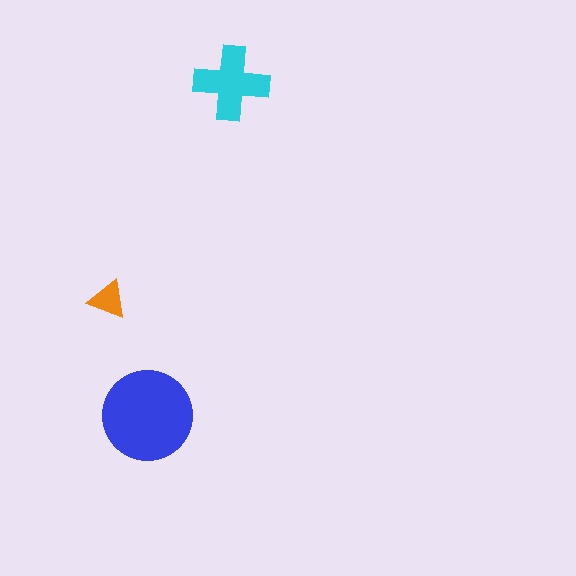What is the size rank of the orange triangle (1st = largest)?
3rd.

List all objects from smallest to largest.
The orange triangle, the cyan cross, the blue circle.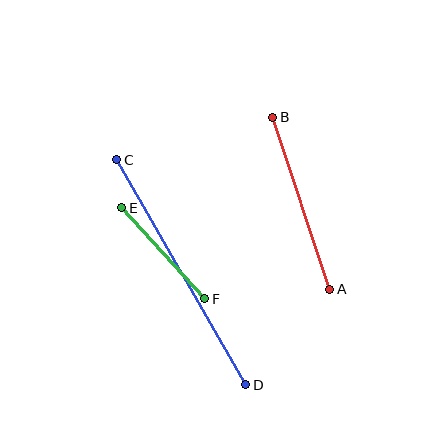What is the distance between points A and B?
The distance is approximately 181 pixels.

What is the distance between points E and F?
The distance is approximately 123 pixels.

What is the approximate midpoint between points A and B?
The midpoint is at approximately (301, 203) pixels.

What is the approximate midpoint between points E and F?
The midpoint is at approximately (163, 253) pixels.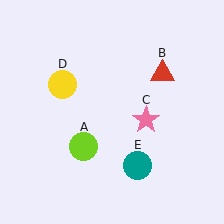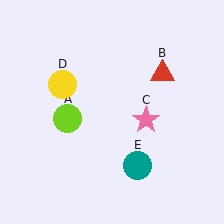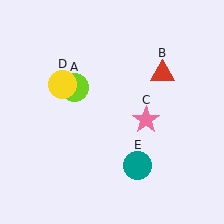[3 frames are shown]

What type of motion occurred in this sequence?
The lime circle (object A) rotated clockwise around the center of the scene.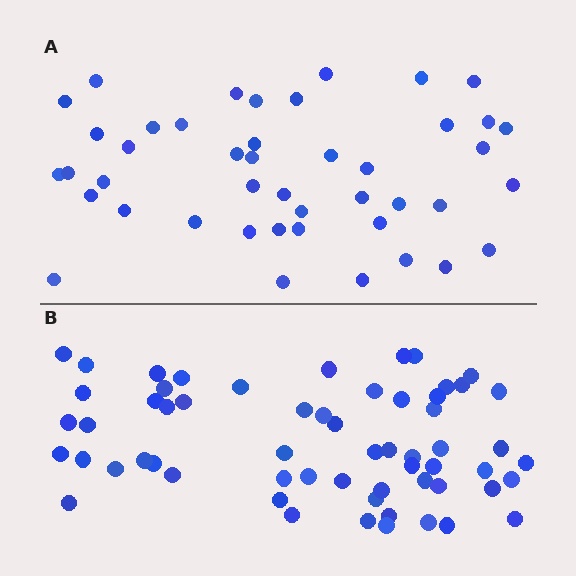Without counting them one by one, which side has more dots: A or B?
Region B (the bottom region) has more dots.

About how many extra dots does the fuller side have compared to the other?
Region B has approximately 15 more dots than region A.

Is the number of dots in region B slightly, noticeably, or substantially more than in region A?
Region B has noticeably more, but not dramatically so. The ratio is roughly 1.4 to 1.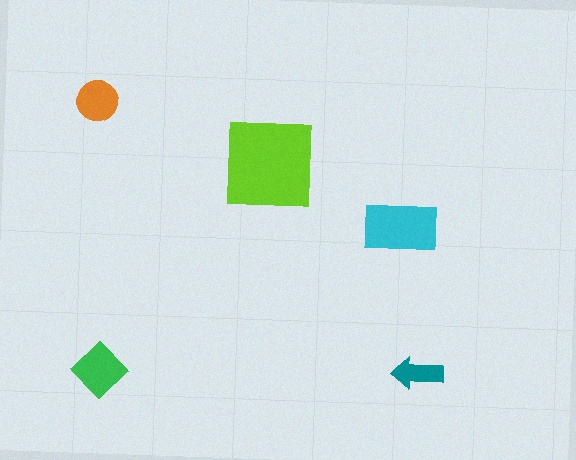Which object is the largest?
The lime square.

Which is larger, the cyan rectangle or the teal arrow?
The cyan rectangle.